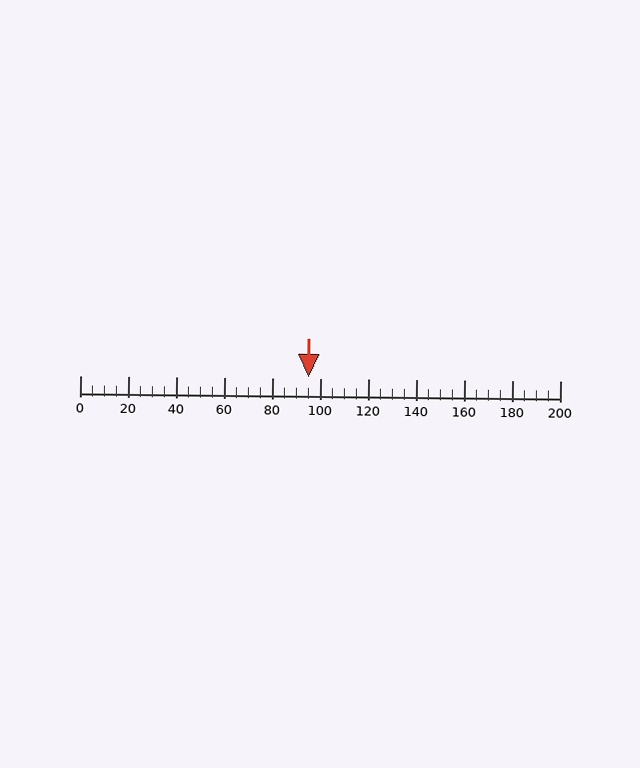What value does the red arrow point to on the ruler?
The red arrow points to approximately 95.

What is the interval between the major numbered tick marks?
The major tick marks are spaced 20 units apart.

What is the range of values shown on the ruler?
The ruler shows values from 0 to 200.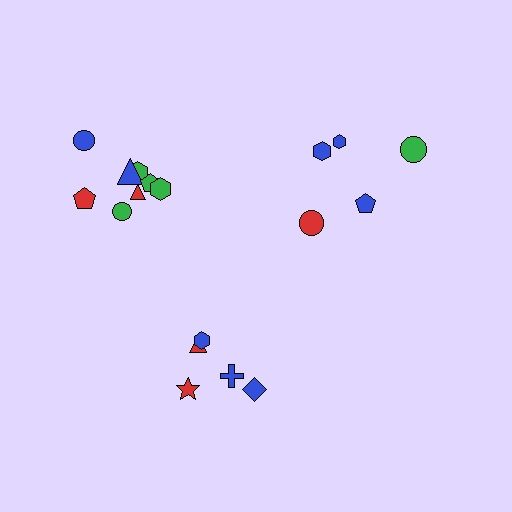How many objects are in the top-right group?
There are 5 objects.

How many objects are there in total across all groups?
There are 18 objects.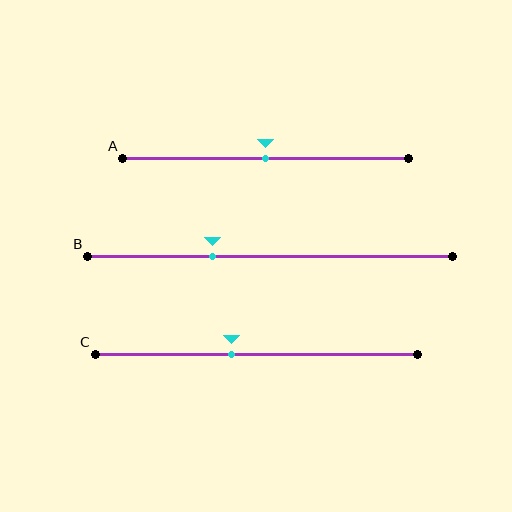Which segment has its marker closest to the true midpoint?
Segment A has its marker closest to the true midpoint.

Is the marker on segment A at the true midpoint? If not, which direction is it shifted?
Yes, the marker on segment A is at the true midpoint.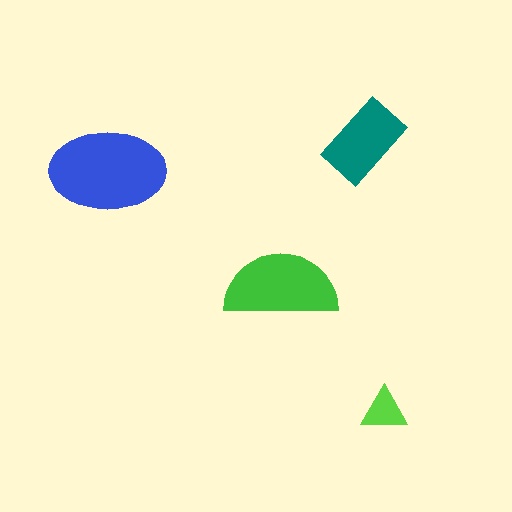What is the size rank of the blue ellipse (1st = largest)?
1st.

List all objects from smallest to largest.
The lime triangle, the teal rectangle, the green semicircle, the blue ellipse.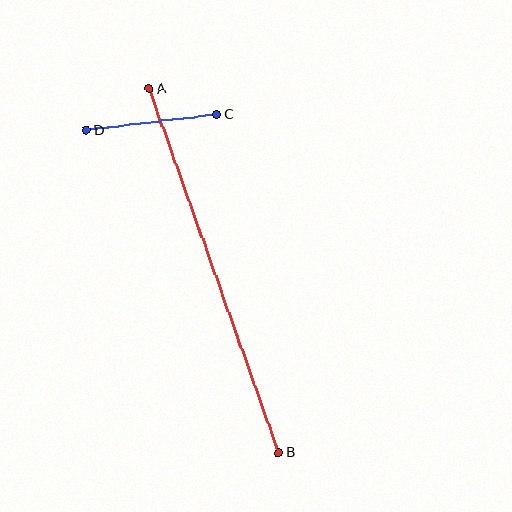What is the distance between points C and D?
The distance is approximately 132 pixels.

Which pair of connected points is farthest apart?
Points A and B are farthest apart.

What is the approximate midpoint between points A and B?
The midpoint is at approximately (214, 271) pixels.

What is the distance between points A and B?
The distance is approximately 386 pixels.